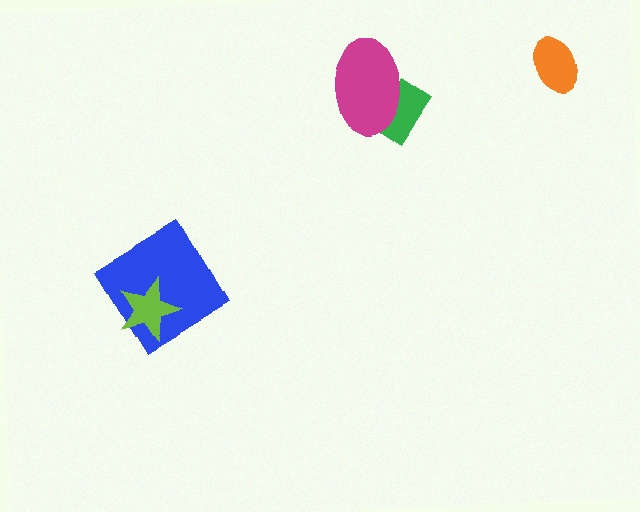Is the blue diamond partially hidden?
Yes, it is partially covered by another shape.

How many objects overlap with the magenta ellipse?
1 object overlaps with the magenta ellipse.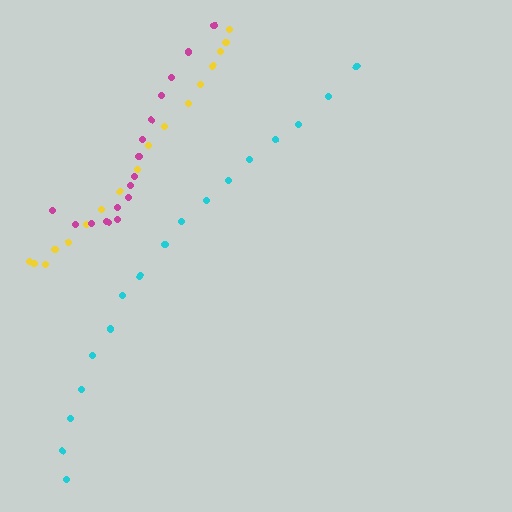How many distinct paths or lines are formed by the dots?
There are 3 distinct paths.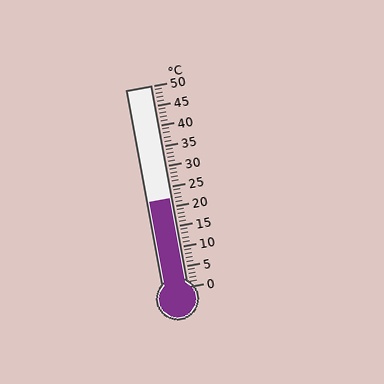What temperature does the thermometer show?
The thermometer shows approximately 22°C.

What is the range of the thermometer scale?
The thermometer scale ranges from 0°C to 50°C.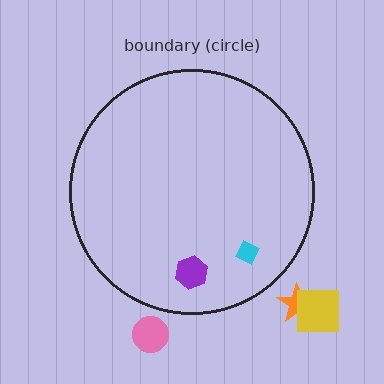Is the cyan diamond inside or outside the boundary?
Inside.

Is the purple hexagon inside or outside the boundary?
Inside.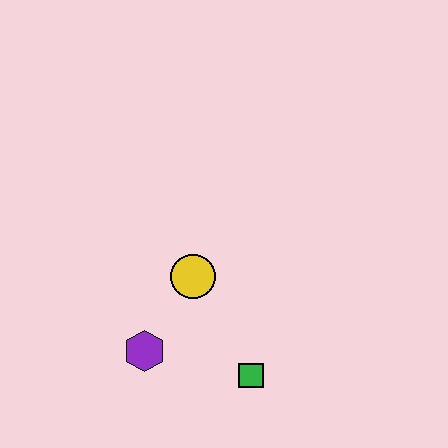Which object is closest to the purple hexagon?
The yellow circle is closest to the purple hexagon.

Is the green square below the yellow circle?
Yes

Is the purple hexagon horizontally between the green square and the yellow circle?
No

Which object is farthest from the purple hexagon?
The green square is farthest from the purple hexagon.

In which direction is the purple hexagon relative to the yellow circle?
The purple hexagon is below the yellow circle.